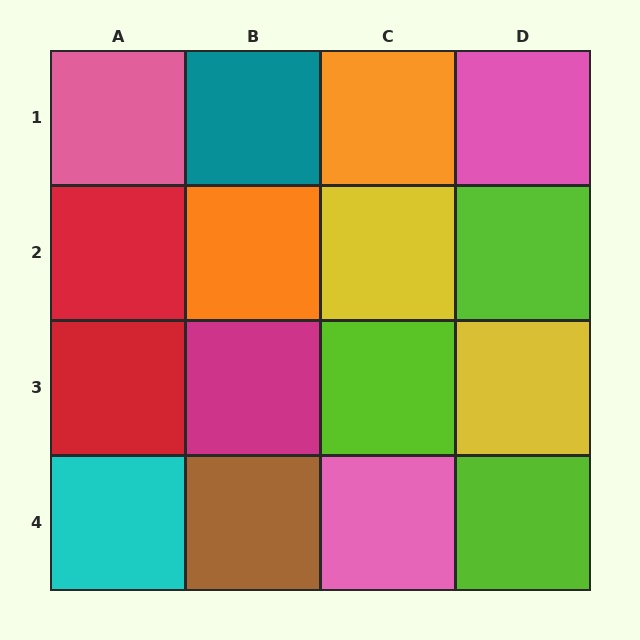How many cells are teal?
1 cell is teal.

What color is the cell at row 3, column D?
Yellow.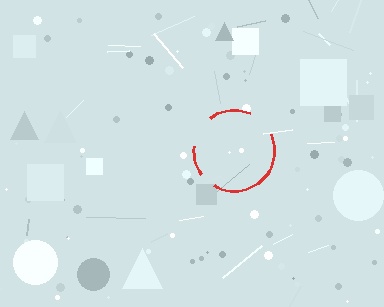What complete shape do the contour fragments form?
The contour fragments form a circle.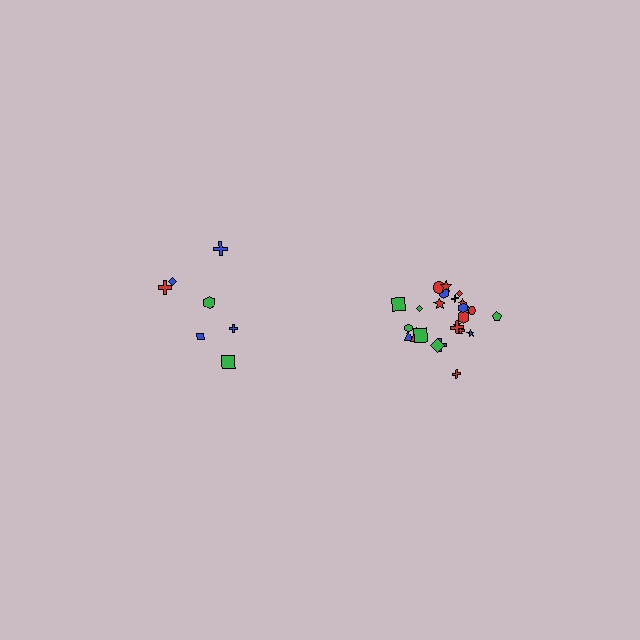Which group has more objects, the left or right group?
The right group.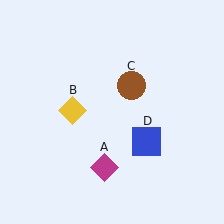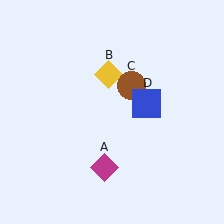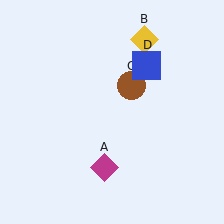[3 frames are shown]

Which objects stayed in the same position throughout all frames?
Magenta diamond (object A) and brown circle (object C) remained stationary.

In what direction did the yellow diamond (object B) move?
The yellow diamond (object B) moved up and to the right.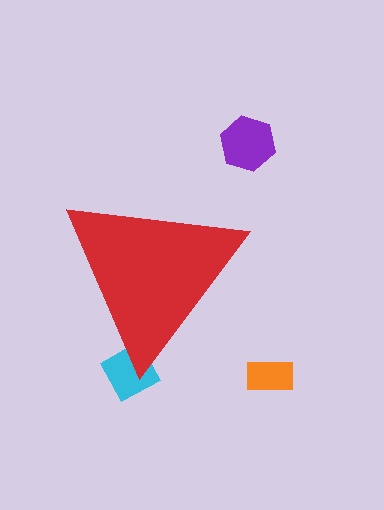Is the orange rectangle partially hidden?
No, the orange rectangle is fully visible.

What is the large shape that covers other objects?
A red triangle.